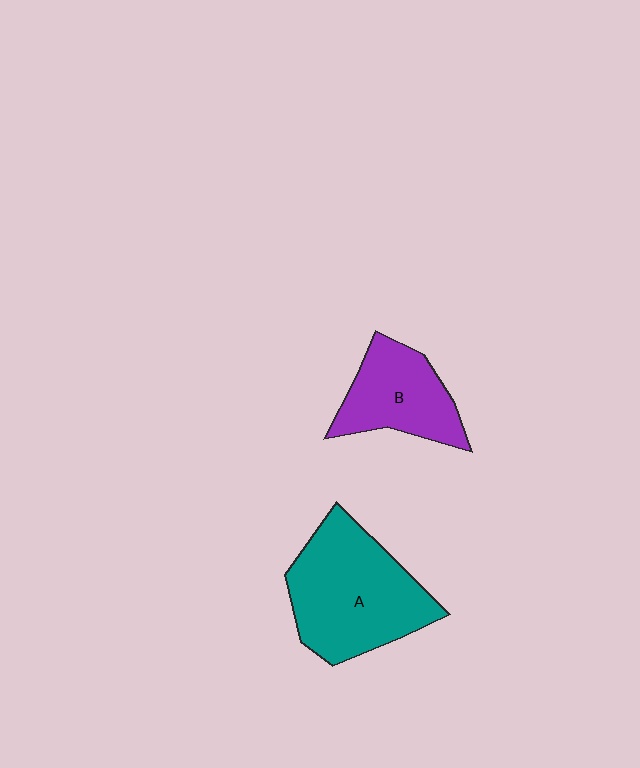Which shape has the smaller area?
Shape B (purple).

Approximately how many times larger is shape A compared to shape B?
Approximately 1.6 times.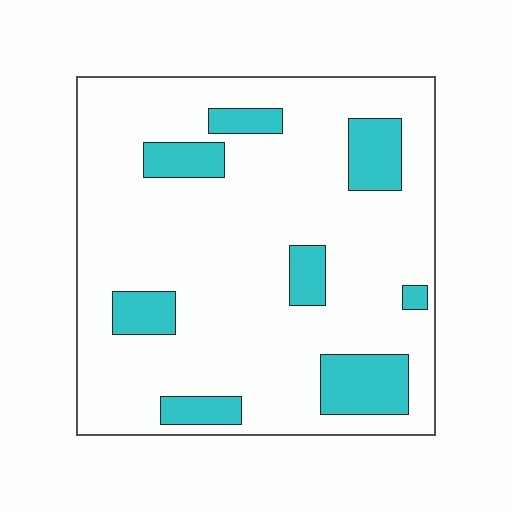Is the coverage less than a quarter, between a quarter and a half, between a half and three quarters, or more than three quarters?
Less than a quarter.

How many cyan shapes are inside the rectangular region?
8.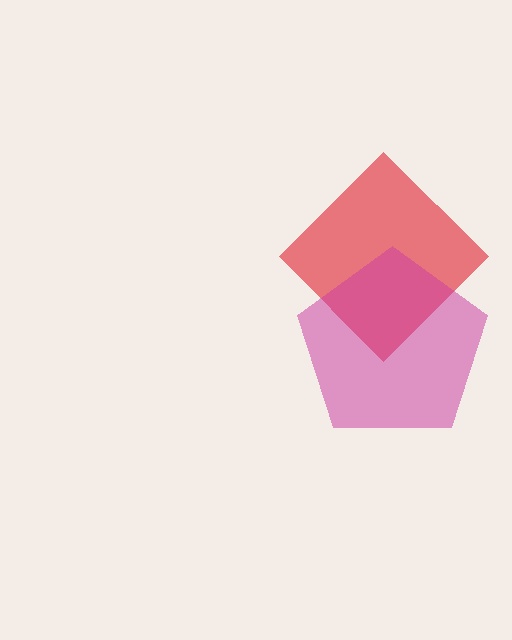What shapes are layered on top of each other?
The layered shapes are: a red diamond, a magenta pentagon.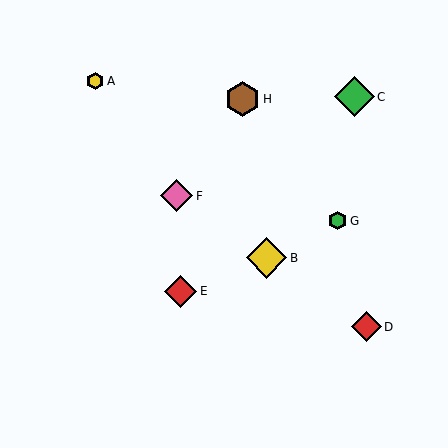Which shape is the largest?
The yellow diamond (labeled B) is the largest.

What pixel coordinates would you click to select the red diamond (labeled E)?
Click at (180, 291) to select the red diamond E.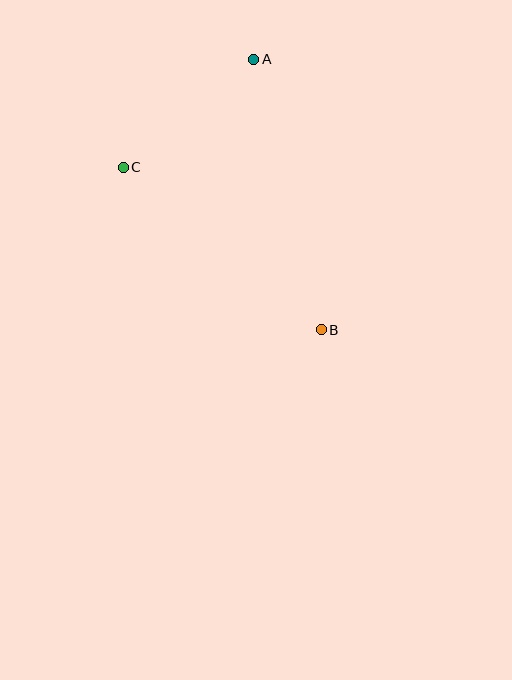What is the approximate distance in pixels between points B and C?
The distance between B and C is approximately 256 pixels.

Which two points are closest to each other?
Points A and C are closest to each other.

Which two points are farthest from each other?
Points A and B are farthest from each other.